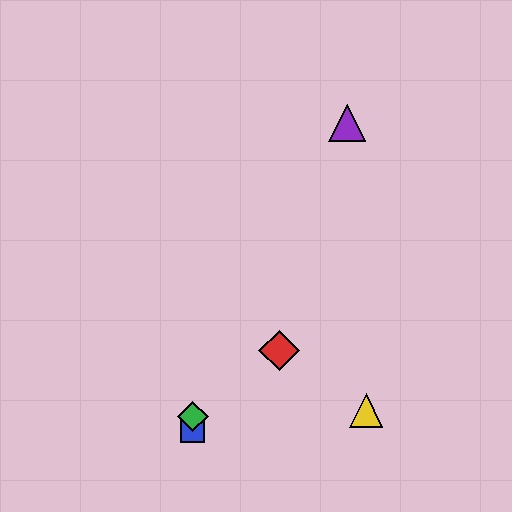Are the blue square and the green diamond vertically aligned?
Yes, both are at x≈193.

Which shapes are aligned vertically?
The blue square, the green diamond are aligned vertically.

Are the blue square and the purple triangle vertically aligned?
No, the blue square is at x≈193 and the purple triangle is at x≈347.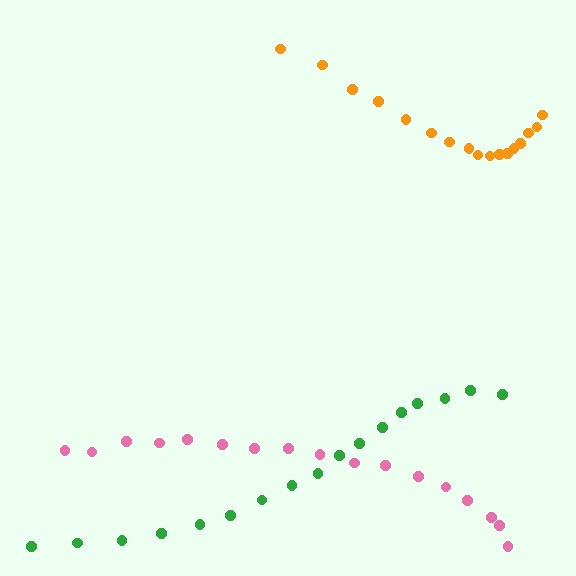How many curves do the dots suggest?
There are 3 distinct paths.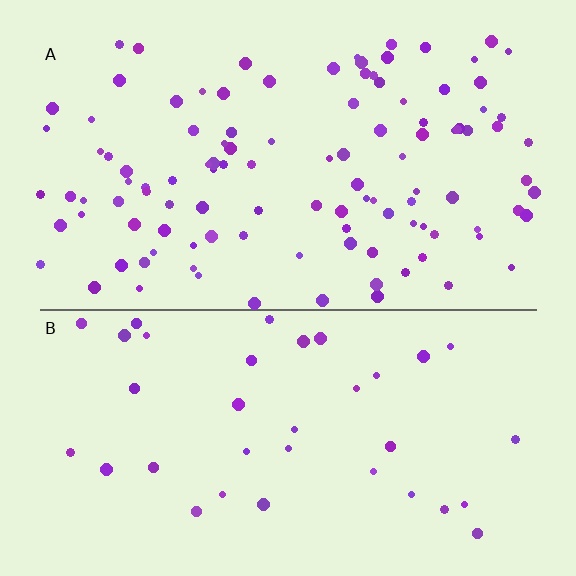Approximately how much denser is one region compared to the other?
Approximately 3.1× — region A over region B.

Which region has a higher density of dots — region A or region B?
A (the top).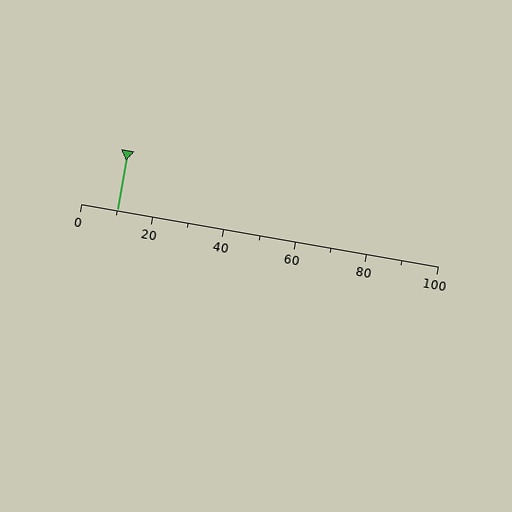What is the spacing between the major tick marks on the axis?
The major ticks are spaced 20 apart.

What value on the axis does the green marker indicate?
The marker indicates approximately 10.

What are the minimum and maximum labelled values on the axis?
The axis runs from 0 to 100.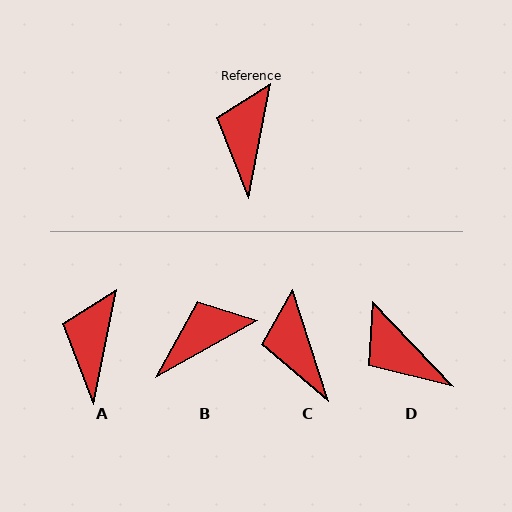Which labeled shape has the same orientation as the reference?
A.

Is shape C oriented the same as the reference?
No, it is off by about 29 degrees.